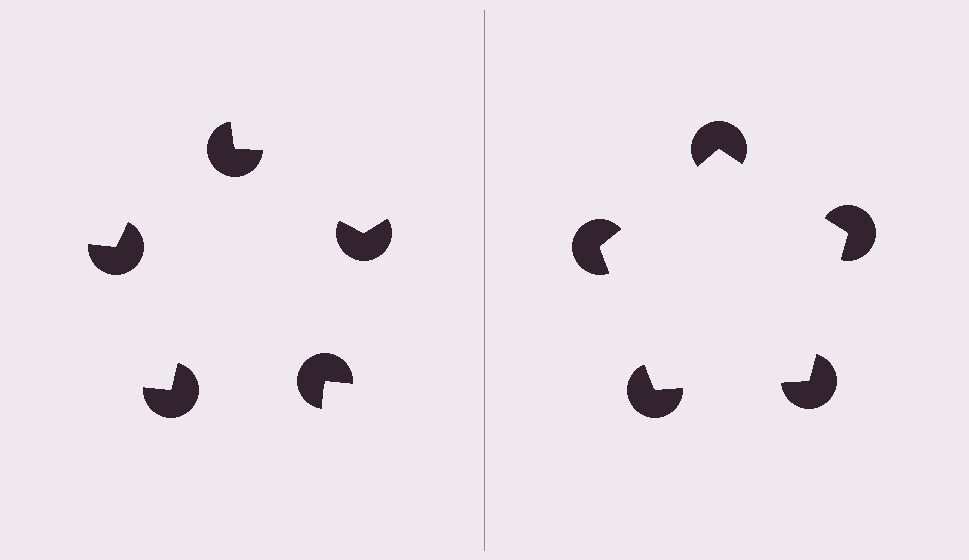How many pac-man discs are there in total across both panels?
10 — 5 on each side.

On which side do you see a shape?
An illusory pentagon appears on the right side. On the left side the wedge cuts are rotated, so no coherent shape forms.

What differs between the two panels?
The pac-man discs are positioned identically on both sides; only the wedge orientations differ. On the right they align to a pentagon; on the left they are misaligned.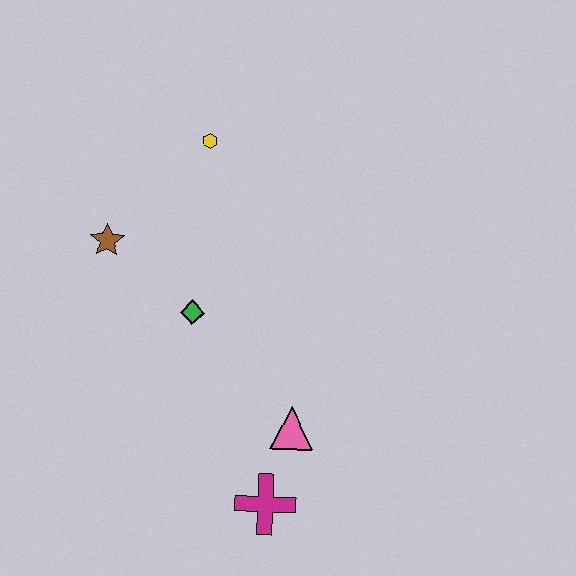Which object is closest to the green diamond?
The brown star is closest to the green diamond.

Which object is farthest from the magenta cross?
The yellow hexagon is farthest from the magenta cross.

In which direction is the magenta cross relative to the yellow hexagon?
The magenta cross is below the yellow hexagon.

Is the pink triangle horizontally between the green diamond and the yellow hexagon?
No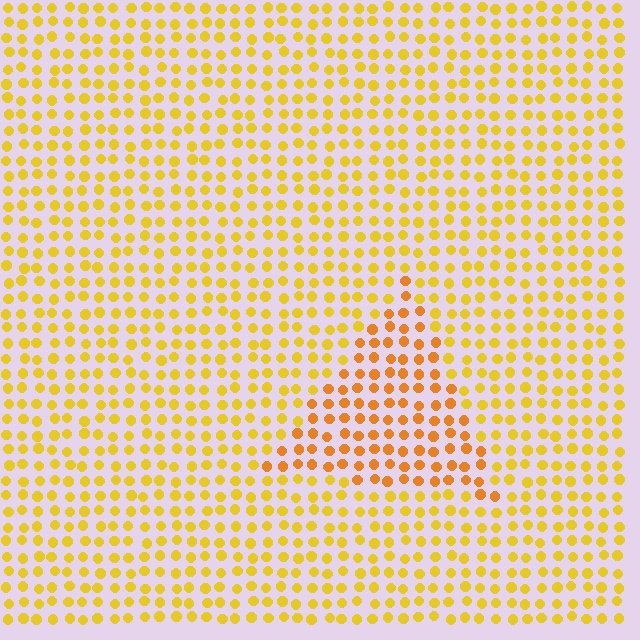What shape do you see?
I see a triangle.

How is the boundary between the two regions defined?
The boundary is defined purely by a slight shift in hue (about 23 degrees). Spacing, size, and orientation are identical on both sides.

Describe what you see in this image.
The image is filled with small yellow elements in a uniform arrangement. A triangle-shaped region is visible where the elements are tinted to a slightly different hue, forming a subtle color boundary.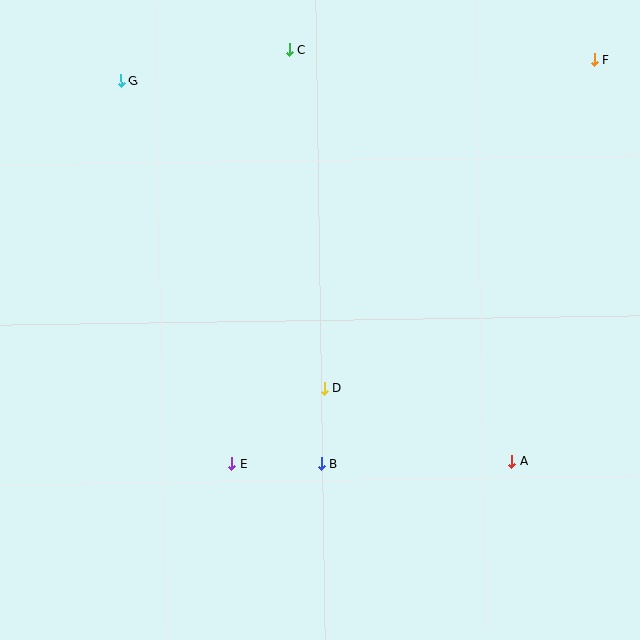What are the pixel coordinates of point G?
Point G is at (121, 81).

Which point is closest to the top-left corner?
Point G is closest to the top-left corner.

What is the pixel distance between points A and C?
The distance between A and C is 468 pixels.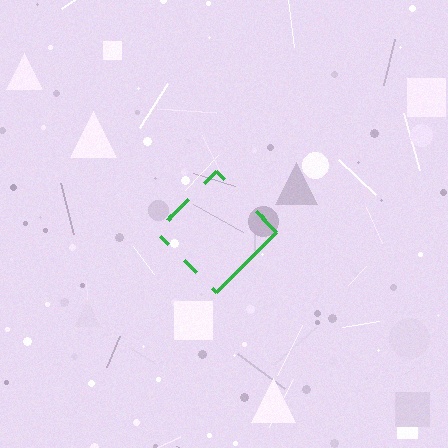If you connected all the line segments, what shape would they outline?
They would outline a diamond.